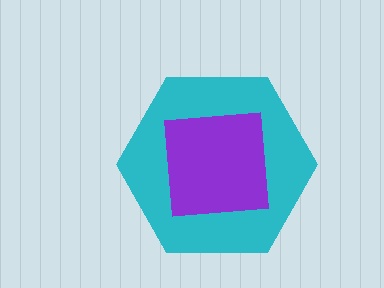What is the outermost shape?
The cyan hexagon.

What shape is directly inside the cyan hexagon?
The purple square.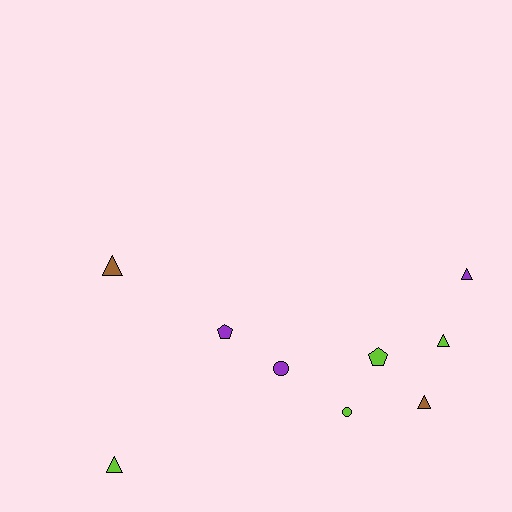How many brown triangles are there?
There are 2 brown triangles.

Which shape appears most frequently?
Triangle, with 5 objects.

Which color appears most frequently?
Lime, with 4 objects.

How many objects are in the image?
There are 9 objects.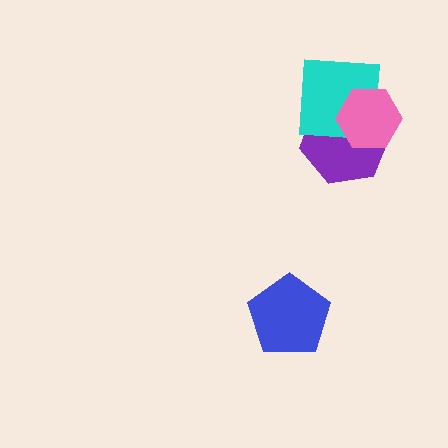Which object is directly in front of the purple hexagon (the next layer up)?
The cyan square is directly in front of the purple hexagon.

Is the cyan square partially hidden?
Yes, it is partially covered by another shape.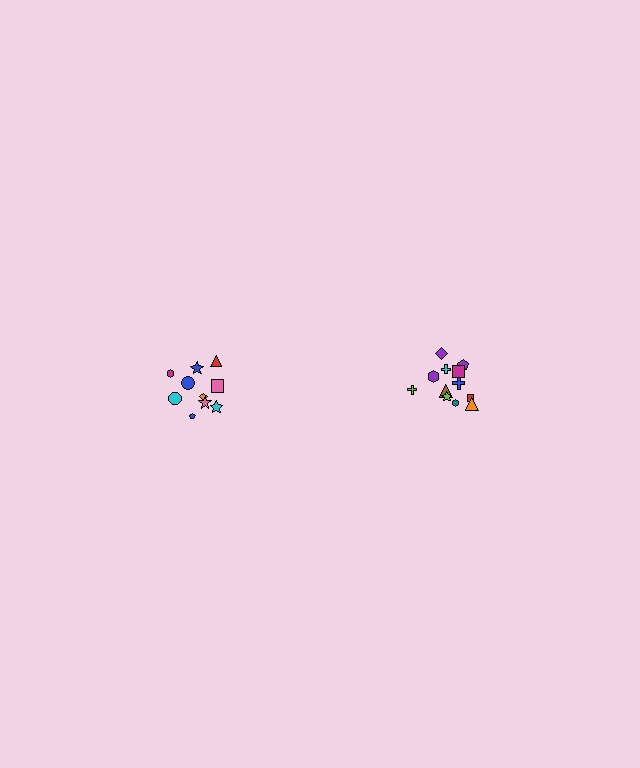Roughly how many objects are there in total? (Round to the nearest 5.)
Roughly 20 objects in total.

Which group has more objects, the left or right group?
The right group.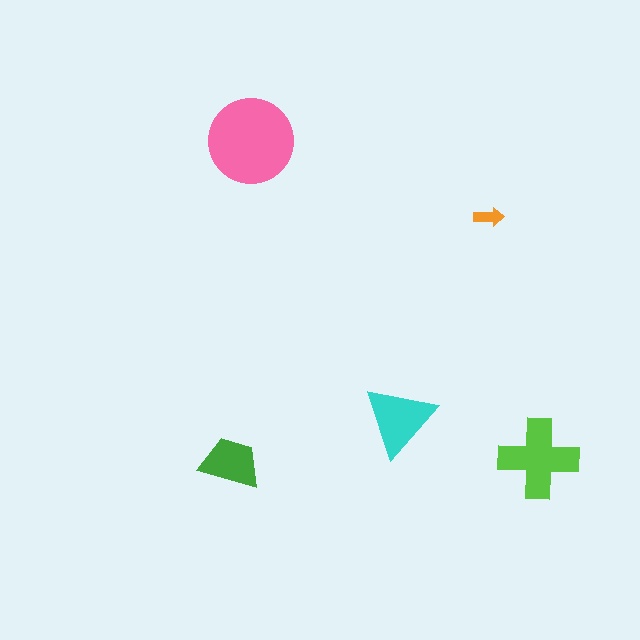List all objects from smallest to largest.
The orange arrow, the green trapezoid, the cyan triangle, the lime cross, the pink circle.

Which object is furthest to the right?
The lime cross is rightmost.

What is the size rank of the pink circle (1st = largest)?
1st.